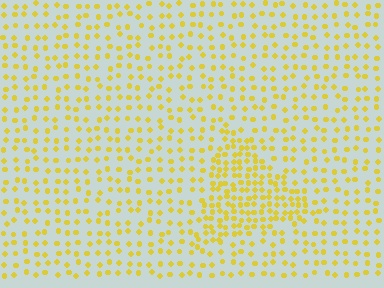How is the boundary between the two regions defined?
The boundary is defined by a change in element density (approximately 2.1x ratio). All elements are the same color, size, and shape.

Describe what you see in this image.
The image contains small yellow elements arranged at two different densities. A triangle-shaped region is visible where the elements are more densely packed than the surrounding area.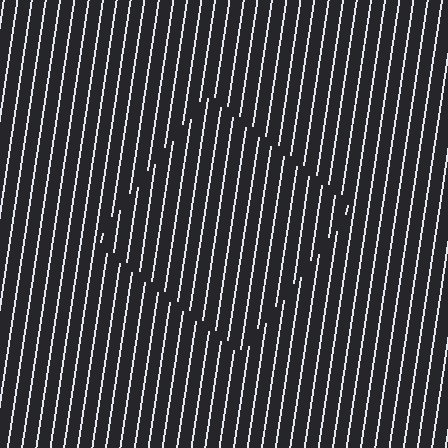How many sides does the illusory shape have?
4 sides — the line-ends trace a square.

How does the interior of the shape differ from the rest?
The interior of the shape contains the same grating, shifted by half a period — the contour is defined by the phase discontinuity where line-ends from the inner and outer gratings abut.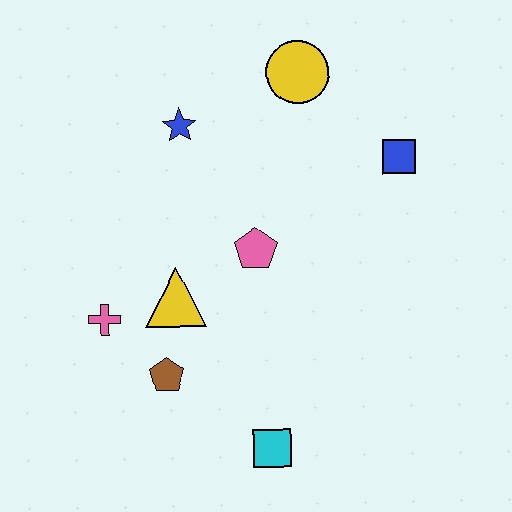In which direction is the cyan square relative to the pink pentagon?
The cyan square is below the pink pentagon.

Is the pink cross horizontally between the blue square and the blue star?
No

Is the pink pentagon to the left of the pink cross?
No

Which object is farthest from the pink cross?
The blue square is farthest from the pink cross.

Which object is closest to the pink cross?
The yellow triangle is closest to the pink cross.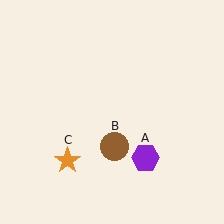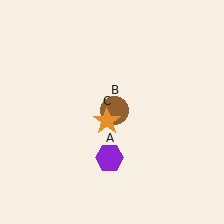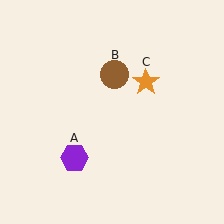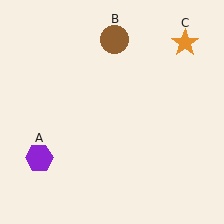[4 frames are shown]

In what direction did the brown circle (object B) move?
The brown circle (object B) moved up.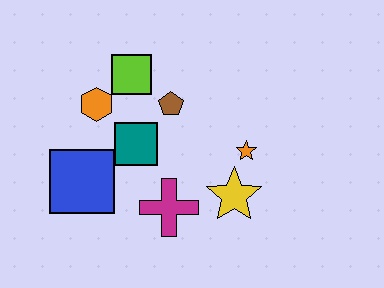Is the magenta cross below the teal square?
Yes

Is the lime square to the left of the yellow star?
Yes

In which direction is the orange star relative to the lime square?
The orange star is to the right of the lime square.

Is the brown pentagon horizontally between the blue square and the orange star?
Yes